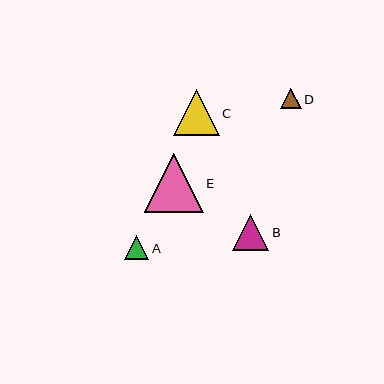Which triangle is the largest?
Triangle E is the largest with a size of approximately 59 pixels.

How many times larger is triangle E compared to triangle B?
Triangle E is approximately 1.6 times the size of triangle B.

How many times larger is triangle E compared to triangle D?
Triangle E is approximately 2.9 times the size of triangle D.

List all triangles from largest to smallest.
From largest to smallest: E, C, B, A, D.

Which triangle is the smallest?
Triangle D is the smallest with a size of approximately 20 pixels.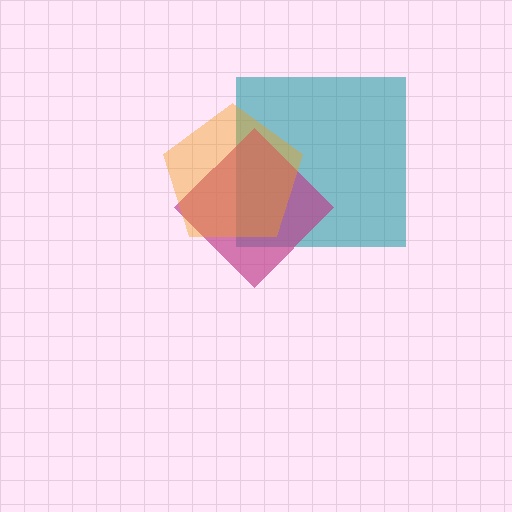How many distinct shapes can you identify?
There are 3 distinct shapes: a teal square, a magenta diamond, an orange pentagon.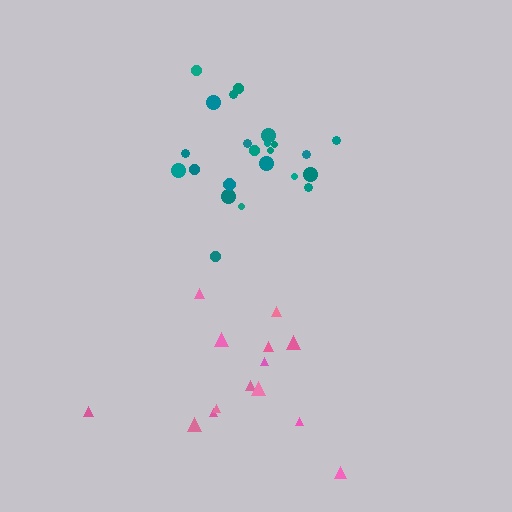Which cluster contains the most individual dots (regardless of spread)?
Teal (23).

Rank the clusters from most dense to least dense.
teal, pink.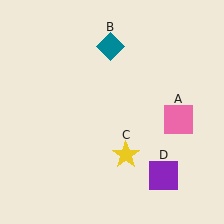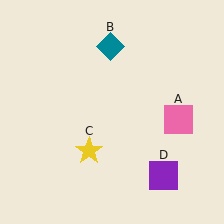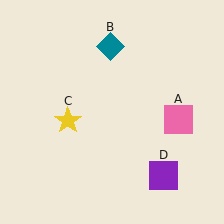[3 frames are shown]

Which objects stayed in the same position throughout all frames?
Pink square (object A) and teal diamond (object B) and purple square (object D) remained stationary.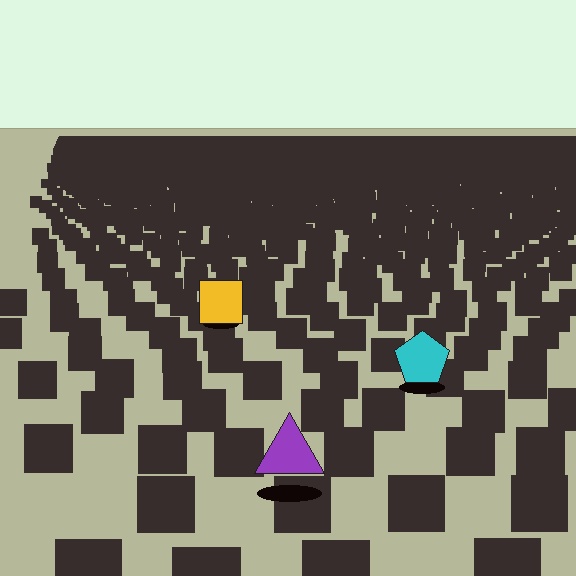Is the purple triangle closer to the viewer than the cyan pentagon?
Yes. The purple triangle is closer — you can tell from the texture gradient: the ground texture is coarser near it.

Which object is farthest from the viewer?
The yellow square is farthest from the viewer. It appears smaller and the ground texture around it is denser.